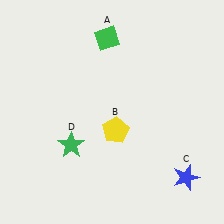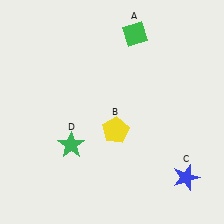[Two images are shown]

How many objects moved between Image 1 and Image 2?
1 object moved between the two images.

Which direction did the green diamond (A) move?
The green diamond (A) moved right.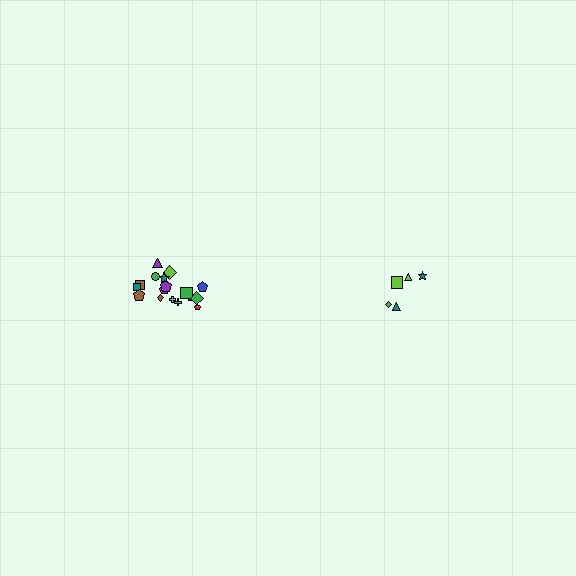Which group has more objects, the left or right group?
The left group.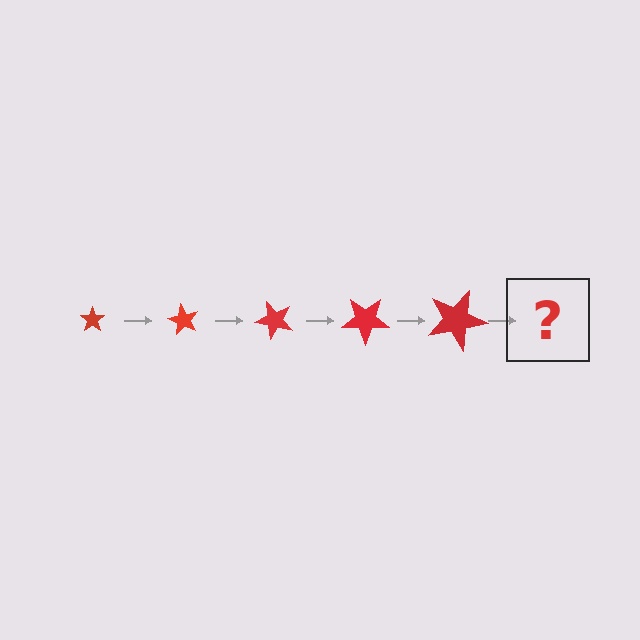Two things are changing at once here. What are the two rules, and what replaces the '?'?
The two rules are that the star grows larger each step and it rotates 60 degrees each step. The '?' should be a star, larger than the previous one and rotated 300 degrees from the start.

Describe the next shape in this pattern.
It should be a star, larger than the previous one and rotated 300 degrees from the start.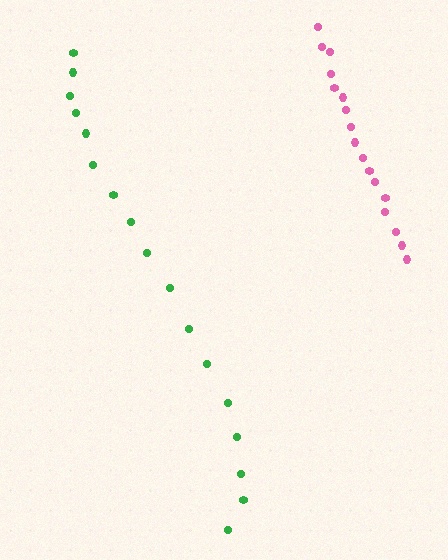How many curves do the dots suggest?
There are 2 distinct paths.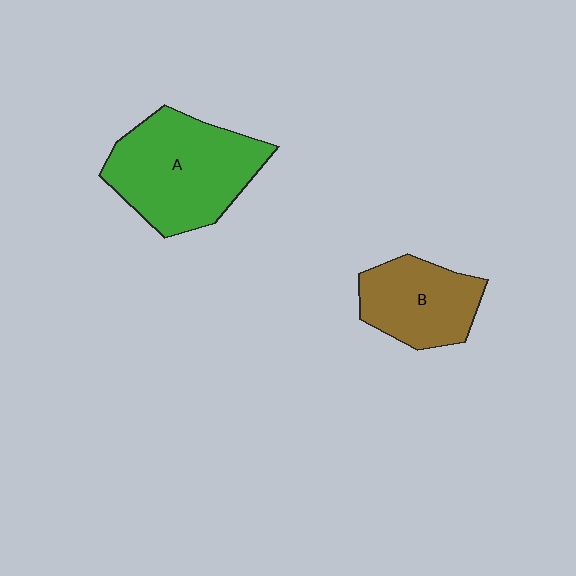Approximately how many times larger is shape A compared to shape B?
Approximately 1.6 times.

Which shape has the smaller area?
Shape B (brown).